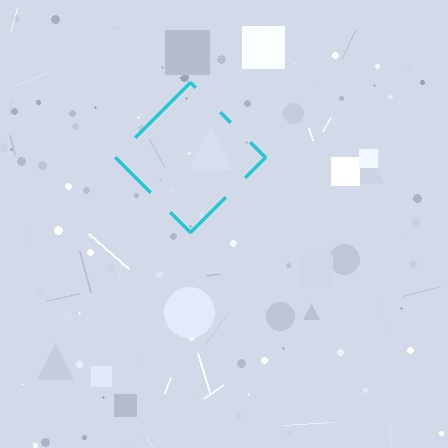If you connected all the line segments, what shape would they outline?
They would outline a diamond.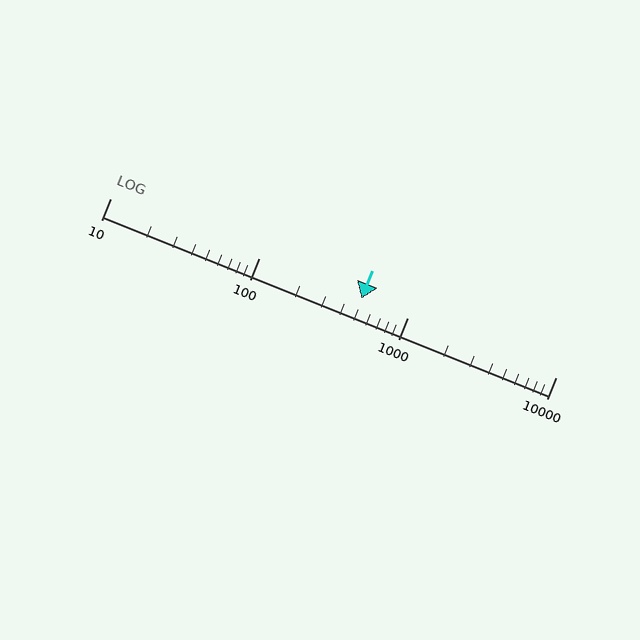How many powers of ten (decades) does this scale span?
The scale spans 3 decades, from 10 to 10000.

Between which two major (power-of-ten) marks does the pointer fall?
The pointer is between 100 and 1000.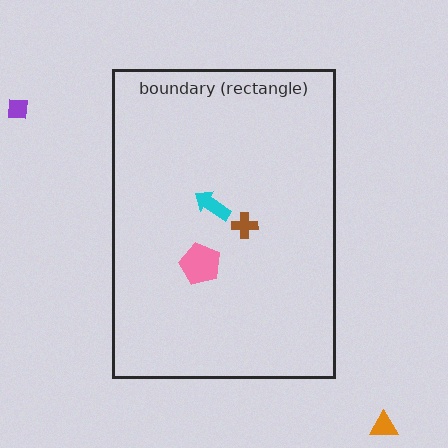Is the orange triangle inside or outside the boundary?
Outside.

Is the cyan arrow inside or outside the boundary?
Inside.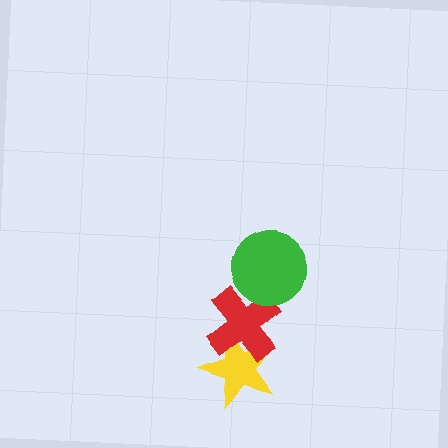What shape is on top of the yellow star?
The red cross is on top of the yellow star.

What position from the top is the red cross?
The red cross is 2nd from the top.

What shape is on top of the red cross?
The green circle is on top of the red cross.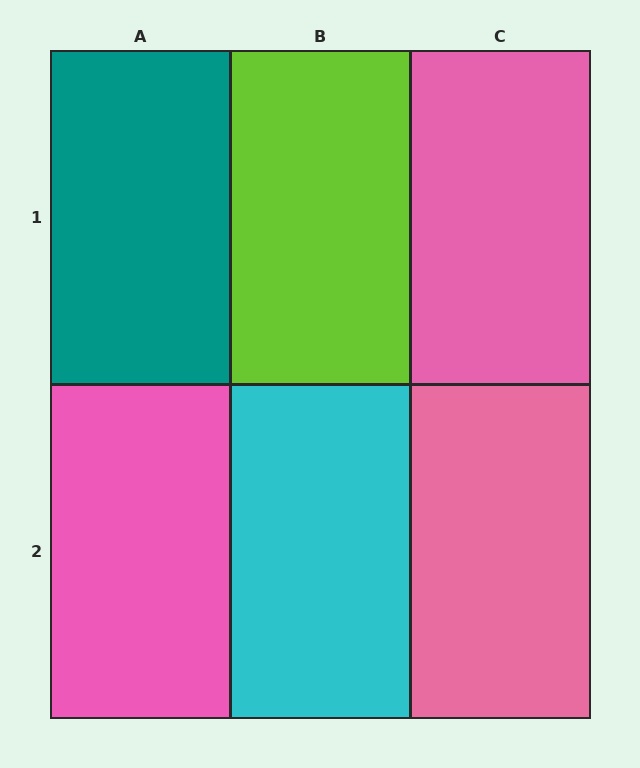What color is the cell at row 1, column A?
Teal.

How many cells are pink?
3 cells are pink.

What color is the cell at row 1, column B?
Lime.